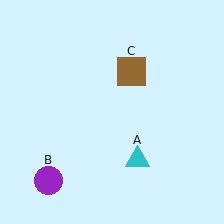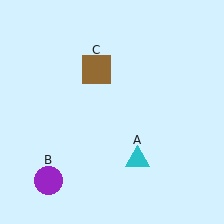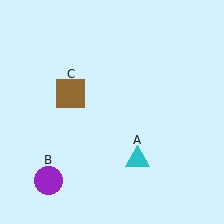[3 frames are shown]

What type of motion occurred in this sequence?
The brown square (object C) rotated counterclockwise around the center of the scene.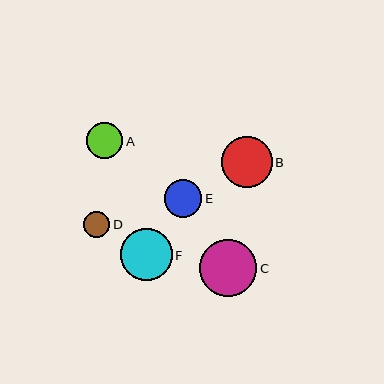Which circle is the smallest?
Circle D is the smallest with a size of approximately 26 pixels.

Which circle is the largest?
Circle C is the largest with a size of approximately 58 pixels.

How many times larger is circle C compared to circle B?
Circle C is approximately 1.1 times the size of circle B.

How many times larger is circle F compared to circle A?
Circle F is approximately 1.4 times the size of circle A.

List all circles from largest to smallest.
From largest to smallest: C, F, B, E, A, D.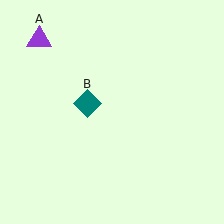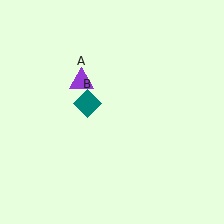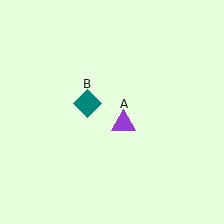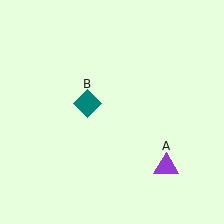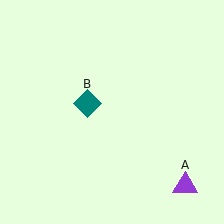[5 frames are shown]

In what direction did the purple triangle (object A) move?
The purple triangle (object A) moved down and to the right.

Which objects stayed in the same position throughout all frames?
Teal diamond (object B) remained stationary.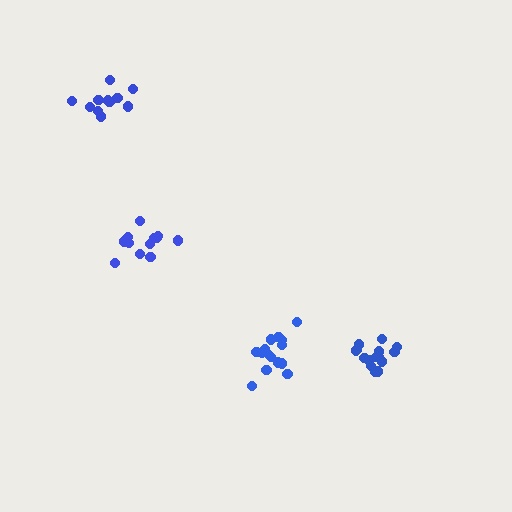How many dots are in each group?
Group 1: 11 dots, Group 2: 15 dots, Group 3: 15 dots, Group 4: 12 dots (53 total).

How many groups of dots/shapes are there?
There are 4 groups.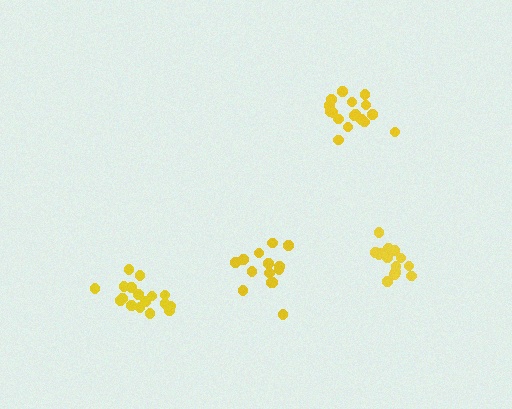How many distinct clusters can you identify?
There are 4 distinct clusters.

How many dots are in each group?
Group 1: 14 dots, Group 2: 14 dots, Group 3: 17 dots, Group 4: 17 dots (62 total).